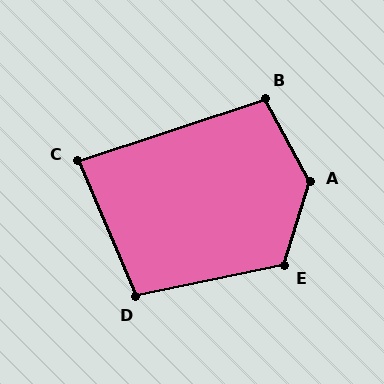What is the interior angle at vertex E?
Approximately 118 degrees (obtuse).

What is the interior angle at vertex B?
Approximately 100 degrees (obtuse).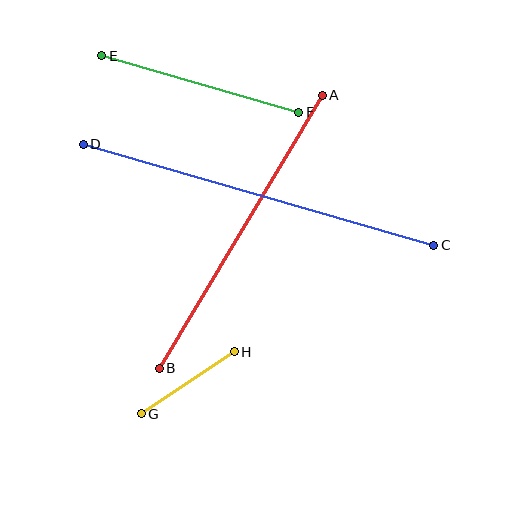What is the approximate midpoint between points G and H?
The midpoint is at approximately (188, 383) pixels.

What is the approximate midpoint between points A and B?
The midpoint is at approximately (241, 232) pixels.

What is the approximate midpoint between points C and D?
The midpoint is at approximately (259, 195) pixels.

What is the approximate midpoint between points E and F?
The midpoint is at approximately (200, 84) pixels.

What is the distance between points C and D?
The distance is approximately 364 pixels.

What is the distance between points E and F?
The distance is approximately 205 pixels.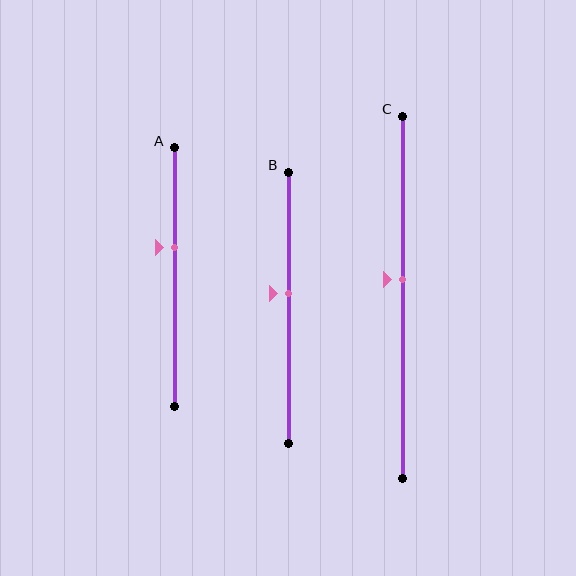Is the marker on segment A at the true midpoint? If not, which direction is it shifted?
No, the marker on segment A is shifted upward by about 12% of the segment length.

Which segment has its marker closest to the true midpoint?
Segment C has its marker closest to the true midpoint.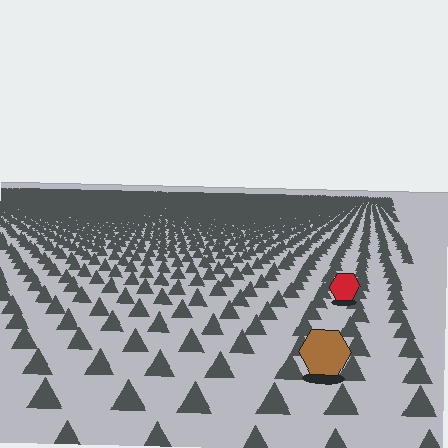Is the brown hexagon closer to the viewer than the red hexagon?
Yes. The brown hexagon is closer — you can tell from the texture gradient: the ground texture is coarser near it.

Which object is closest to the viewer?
The brown hexagon is closest. The texture marks near it are larger and more spread out.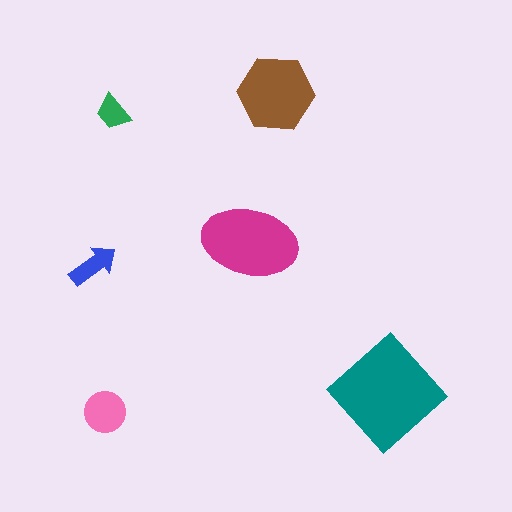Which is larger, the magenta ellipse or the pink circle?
The magenta ellipse.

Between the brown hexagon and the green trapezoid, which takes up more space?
The brown hexagon.